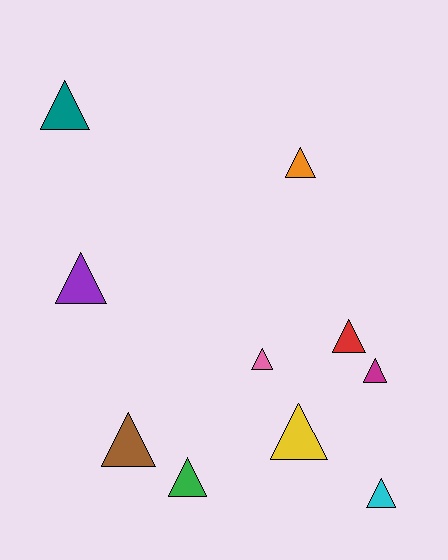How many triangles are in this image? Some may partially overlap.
There are 10 triangles.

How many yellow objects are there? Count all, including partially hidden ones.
There is 1 yellow object.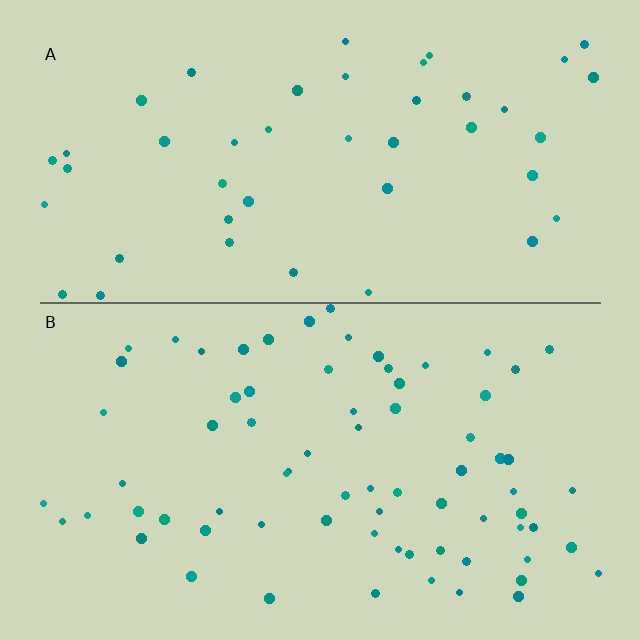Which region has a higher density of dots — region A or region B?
B (the bottom).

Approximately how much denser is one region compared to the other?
Approximately 1.7× — region B over region A.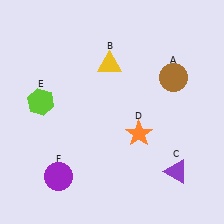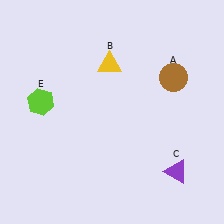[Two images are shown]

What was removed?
The purple circle (F), the orange star (D) were removed in Image 2.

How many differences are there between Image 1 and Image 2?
There are 2 differences between the two images.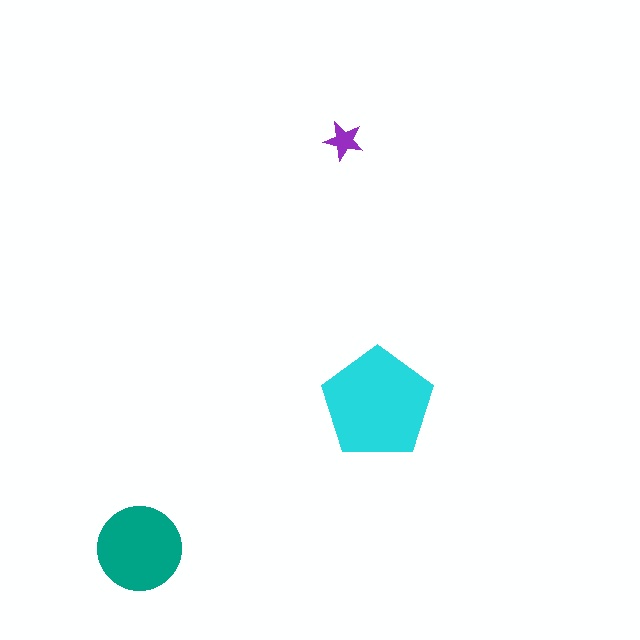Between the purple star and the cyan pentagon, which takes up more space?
The cyan pentagon.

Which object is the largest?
The cyan pentagon.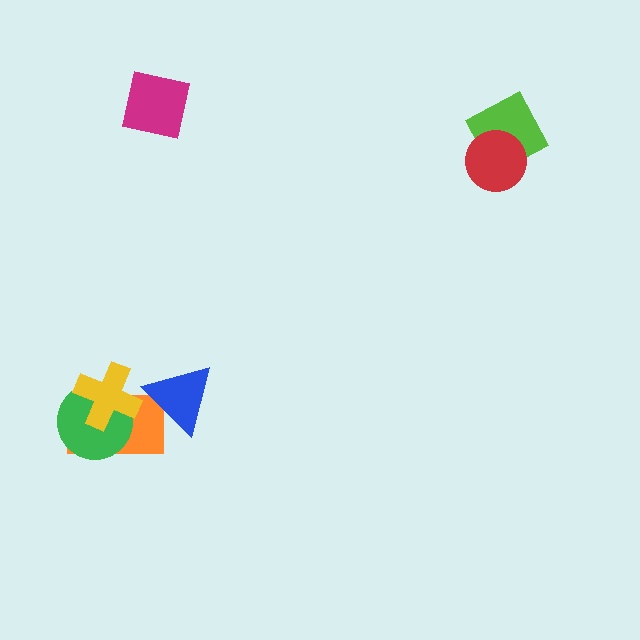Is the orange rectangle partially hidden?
Yes, it is partially covered by another shape.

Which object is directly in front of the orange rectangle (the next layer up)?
The green circle is directly in front of the orange rectangle.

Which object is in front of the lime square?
The red circle is in front of the lime square.